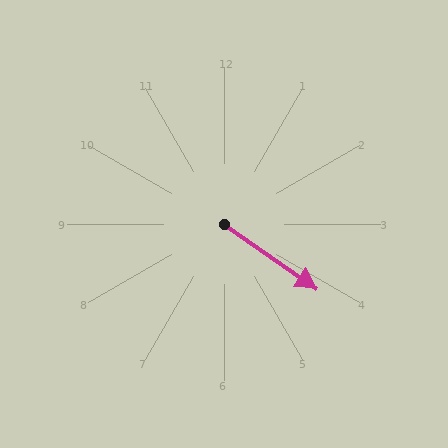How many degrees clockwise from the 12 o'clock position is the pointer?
Approximately 125 degrees.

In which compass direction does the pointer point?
Southeast.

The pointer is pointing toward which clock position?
Roughly 4 o'clock.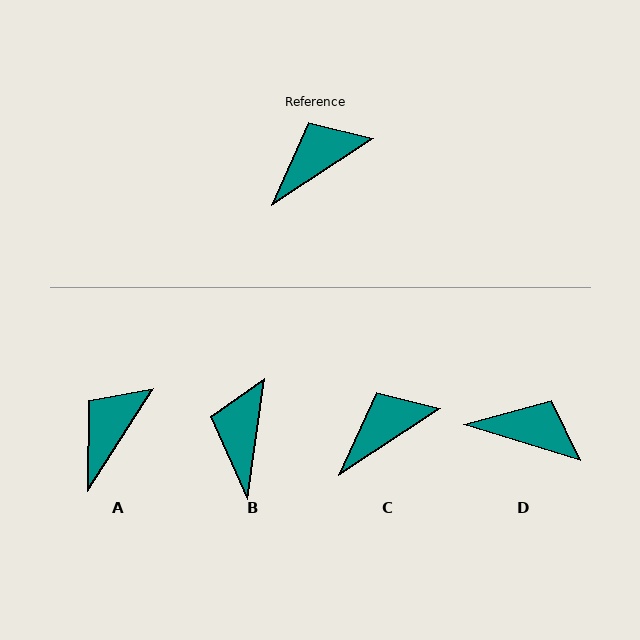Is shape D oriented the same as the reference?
No, it is off by about 50 degrees.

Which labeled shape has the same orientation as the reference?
C.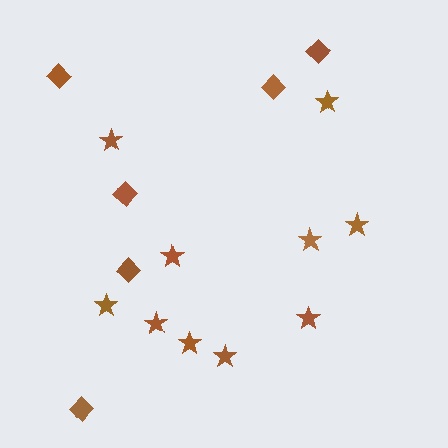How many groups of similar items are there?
There are 2 groups: one group of diamonds (6) and one group of stars (10).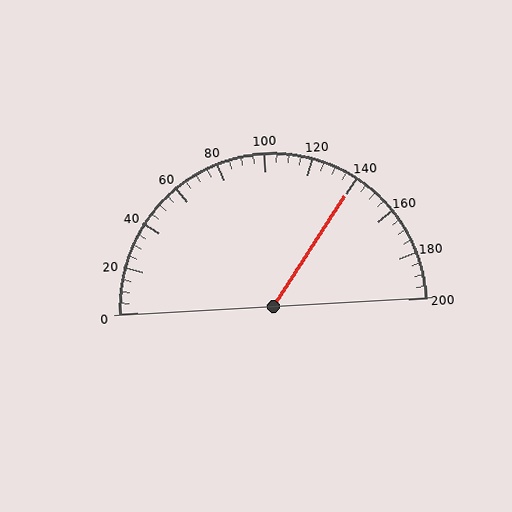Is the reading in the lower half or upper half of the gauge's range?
The reading is in the upper half of the range (0 to 200).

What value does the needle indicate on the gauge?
The needle indicates approximately 140.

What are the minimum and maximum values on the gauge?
The gauge ranges from 0 to 200.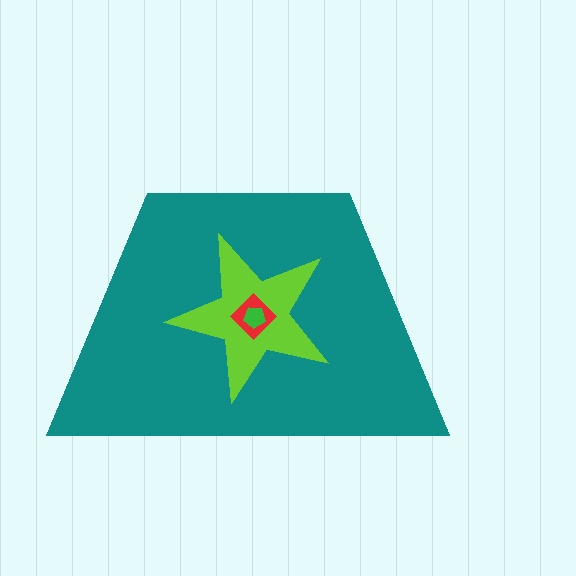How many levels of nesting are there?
4.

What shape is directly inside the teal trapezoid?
The lime star.